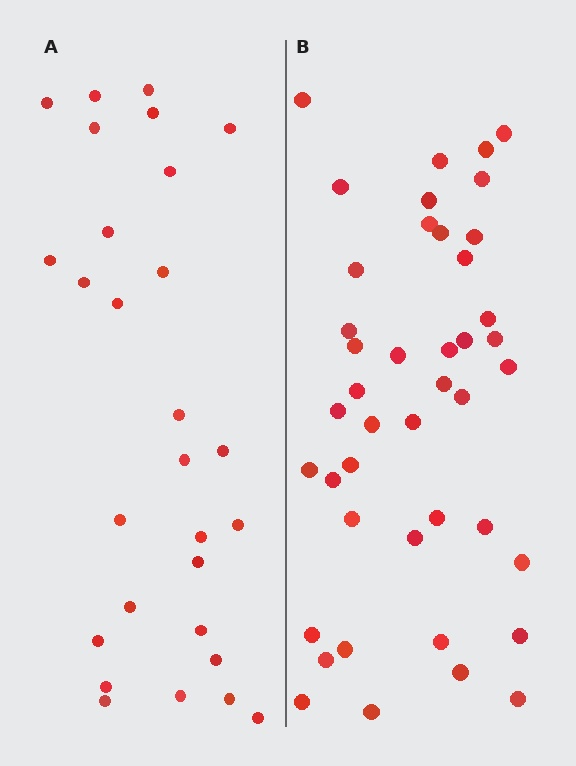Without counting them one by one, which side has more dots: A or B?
Region B (the right region) has more dots.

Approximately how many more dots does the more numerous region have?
Region B has approximately 15 more dots than region A.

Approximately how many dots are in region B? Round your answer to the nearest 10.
About 40 dots. (The exact count is 43, which rounds to 40.)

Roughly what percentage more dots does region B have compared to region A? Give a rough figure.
About 55% more.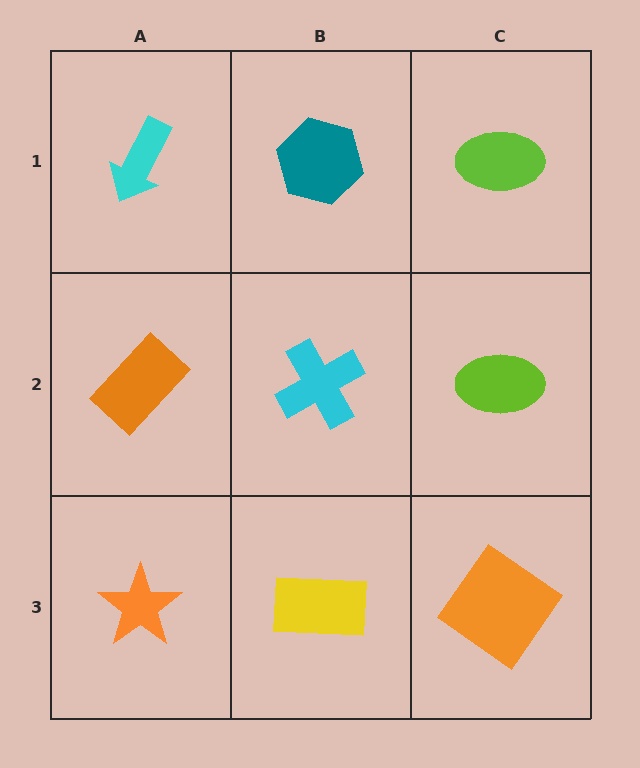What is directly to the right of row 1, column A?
A teal hexagon.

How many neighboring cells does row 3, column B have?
3.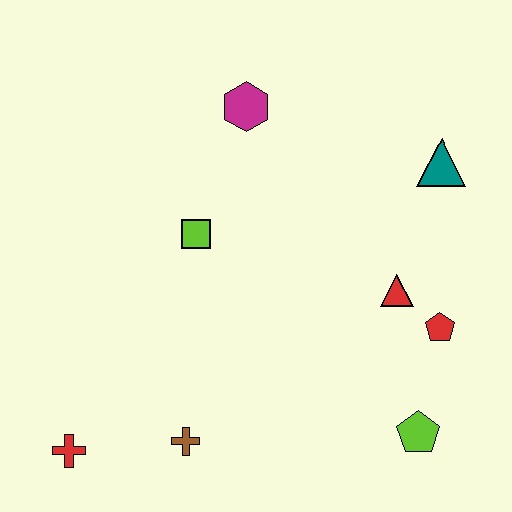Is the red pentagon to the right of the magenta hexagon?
Yes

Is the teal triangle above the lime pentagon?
Yes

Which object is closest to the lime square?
The magenta hexagon is closest to the lime square.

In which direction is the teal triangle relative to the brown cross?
The teal triangle is above the brown cross.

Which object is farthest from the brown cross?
The teal triangle is farthest from the brown cross.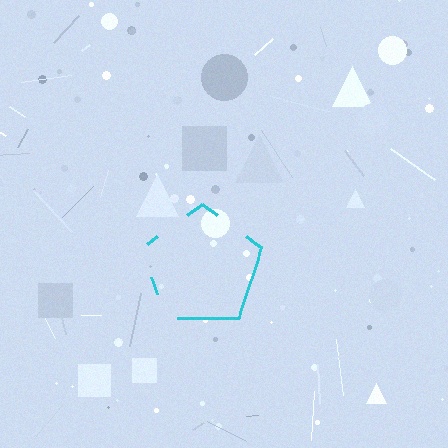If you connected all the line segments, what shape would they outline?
They would outline a pentagon.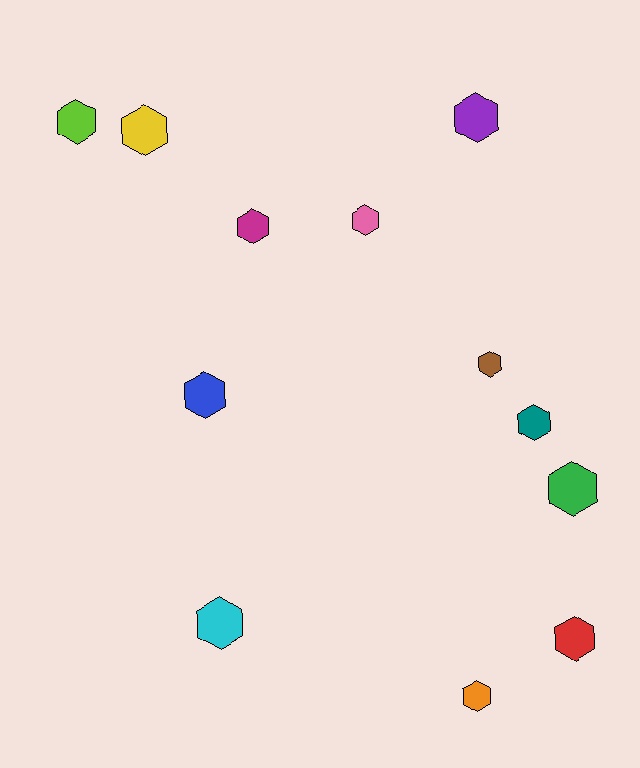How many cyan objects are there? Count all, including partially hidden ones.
There is 1 cyan object.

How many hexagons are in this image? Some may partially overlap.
There are 12 hexagons.